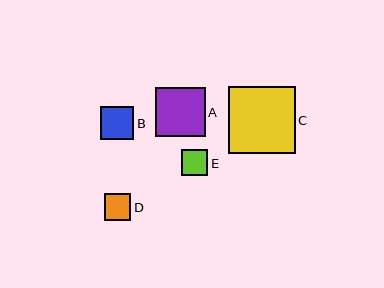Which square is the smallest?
Square E is the smallest with a size of approximately 26 pixels.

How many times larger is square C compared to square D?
Square C is approximately 2.5 times the size of square D.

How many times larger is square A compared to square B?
Square A is approximately 1.5 times the size of square B.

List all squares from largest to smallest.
From largest to smallest: C, A, B, D, E.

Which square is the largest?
Square C is the largest with a size of approximately 67 pixels.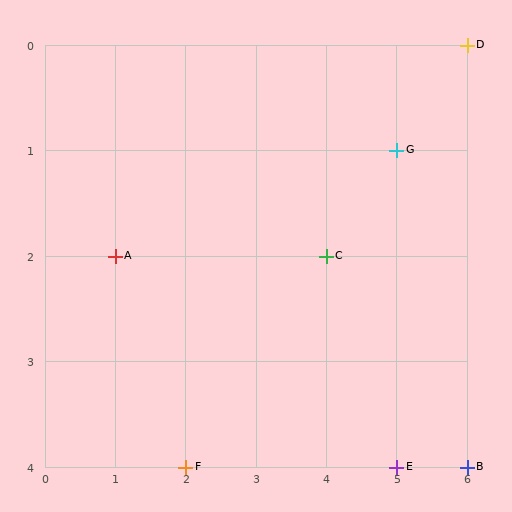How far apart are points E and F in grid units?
Points E and F are 3 columns apart.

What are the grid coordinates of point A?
Point A is at grid coordinates (1, 2).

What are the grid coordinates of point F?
Point F is at grid coordinates (2, 4).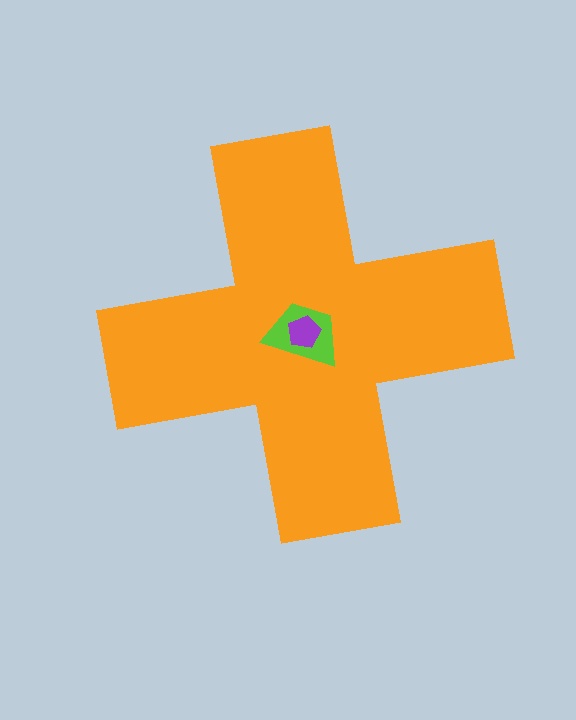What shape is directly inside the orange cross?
The lime trapezoid.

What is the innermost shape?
The purple pentagon.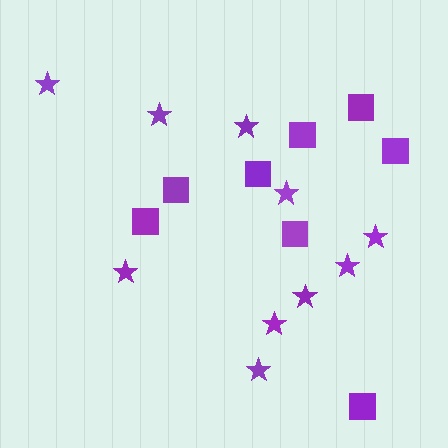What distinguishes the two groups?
There are 2 groups: one group of squares (8) and one group of stars (10).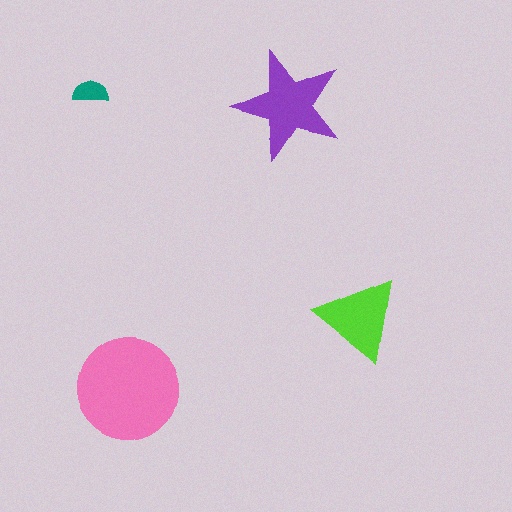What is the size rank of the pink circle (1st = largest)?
1st.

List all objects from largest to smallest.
The pink circle, the purple star, the lime triangle, the teal semicircle.